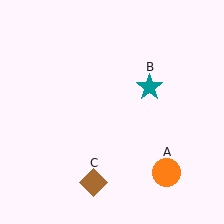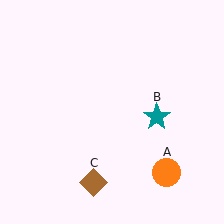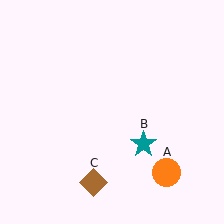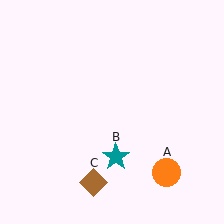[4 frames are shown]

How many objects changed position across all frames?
1 object changed position: teal star (object B).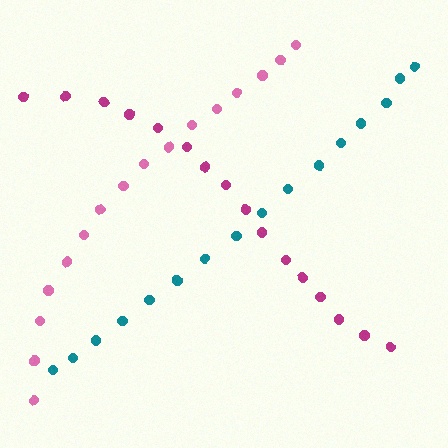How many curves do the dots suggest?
There are 3 distinct paths.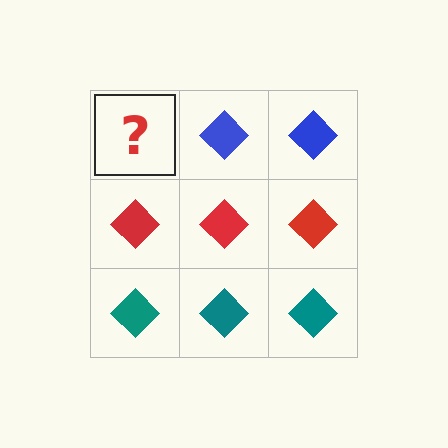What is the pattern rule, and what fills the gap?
The rule is that each row has a consistent color. The gap should be filled with a blue diamond.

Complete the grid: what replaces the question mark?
The question mark should be replaced with a blue diamond.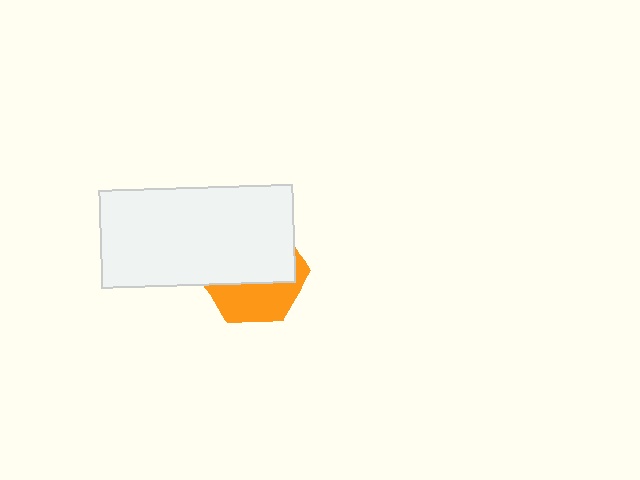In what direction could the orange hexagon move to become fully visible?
The orange hexagon could move down. That would shift it out from behind the white rectangle entirely.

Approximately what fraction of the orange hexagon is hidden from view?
Roughly 61% of the orange hexagon is hidden behind the white rectangle.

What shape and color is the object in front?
The object in front is a white rectangle.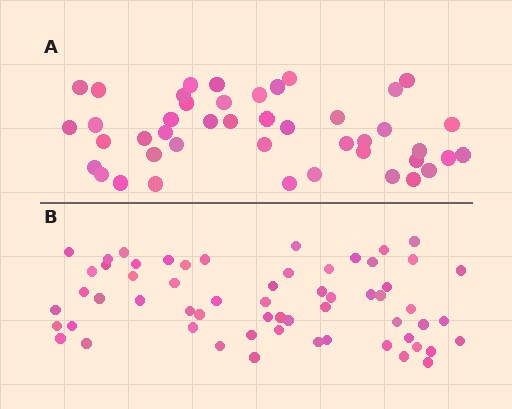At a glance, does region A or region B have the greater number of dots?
Region B (the bottom region) has more dots.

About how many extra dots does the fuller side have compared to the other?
Region B has approximately 15 more dots than region A.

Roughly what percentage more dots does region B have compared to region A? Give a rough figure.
About 35% more.